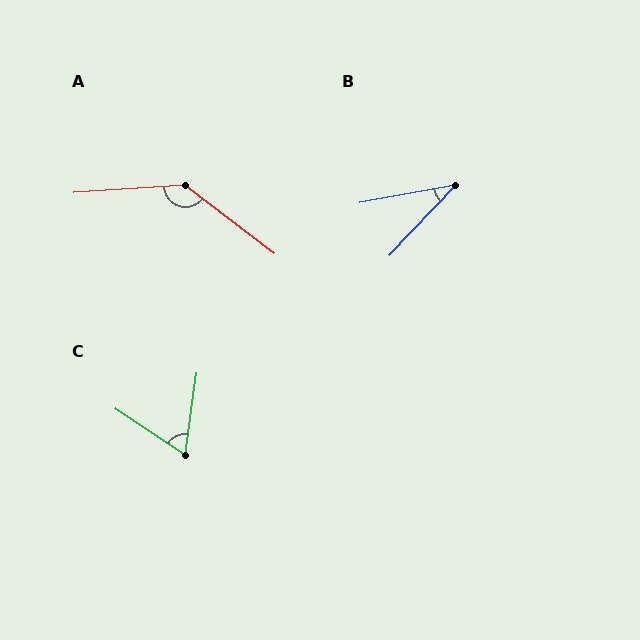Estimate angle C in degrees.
Approximately 64 degrees.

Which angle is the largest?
A, at approximately 139 degrees.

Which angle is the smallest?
B, at approximately 36 degrees.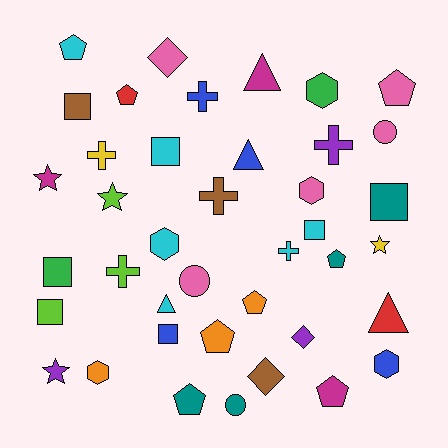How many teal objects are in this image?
There are 4 teal objects.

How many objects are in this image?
There are 40 objects.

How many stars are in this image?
There are 4 stars.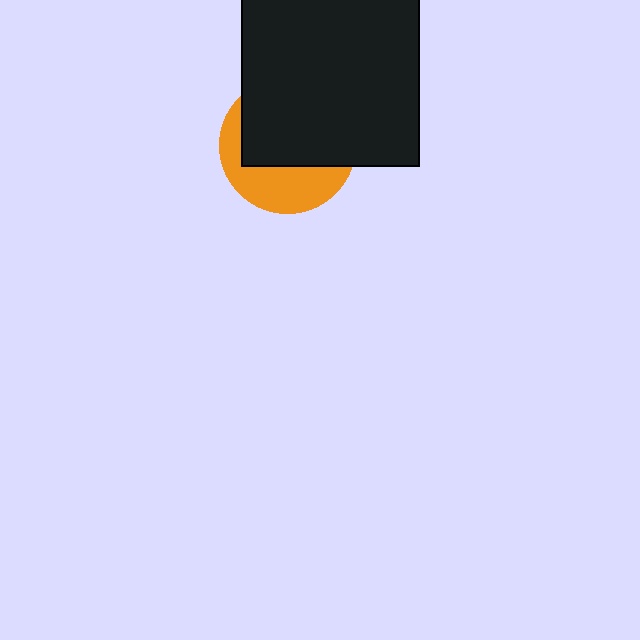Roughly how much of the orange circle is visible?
A small part of it is visible (roughly 38%).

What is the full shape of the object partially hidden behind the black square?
The partially hidden object is an orange circle.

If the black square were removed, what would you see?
You would see the complete orange circle.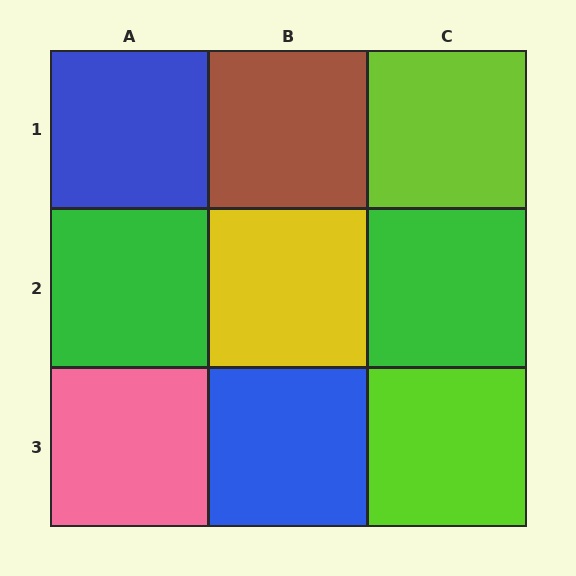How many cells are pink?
1 cell is pink.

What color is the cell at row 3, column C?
Lime.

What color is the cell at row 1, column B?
Brown.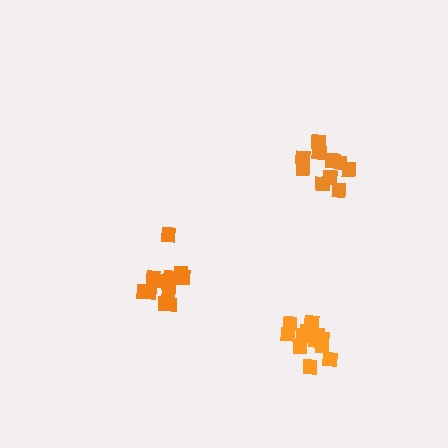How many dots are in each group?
Group 1: 12 dots, Group 2: 10 dots, Group 3: 13 dots (35 total).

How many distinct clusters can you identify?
There are 3 distinct clusters.